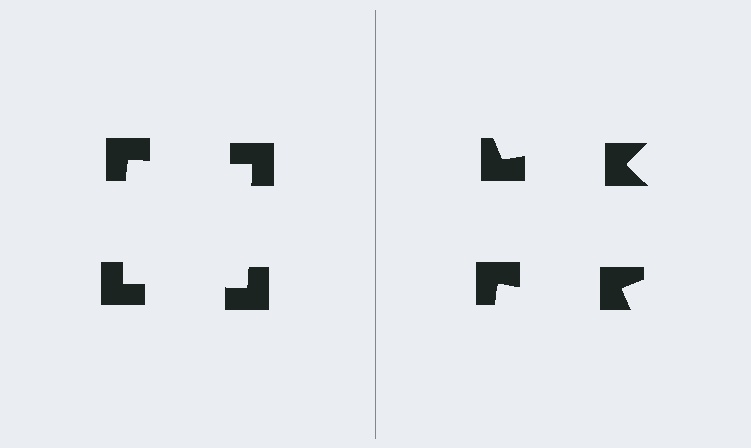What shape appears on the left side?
An illusory square.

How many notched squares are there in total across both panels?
8 — 4 on each side.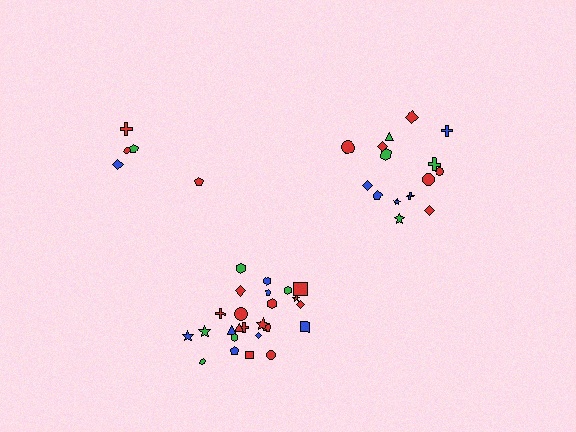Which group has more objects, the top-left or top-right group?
The top-right group.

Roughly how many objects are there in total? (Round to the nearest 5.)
Roughly 45 objects in total.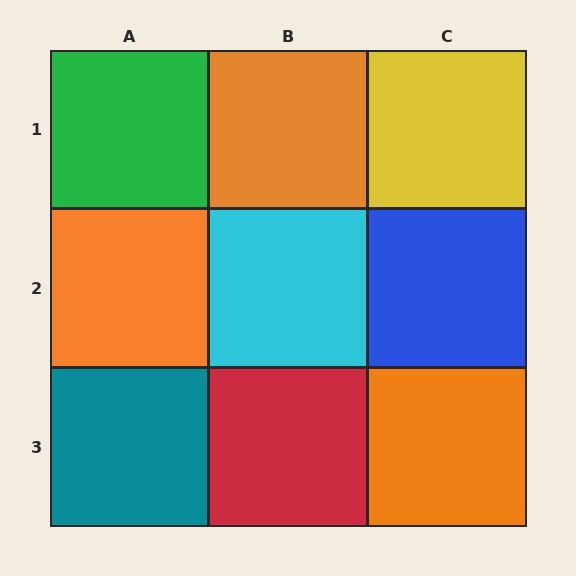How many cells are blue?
1 cell is blue.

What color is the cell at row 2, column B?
Cyan.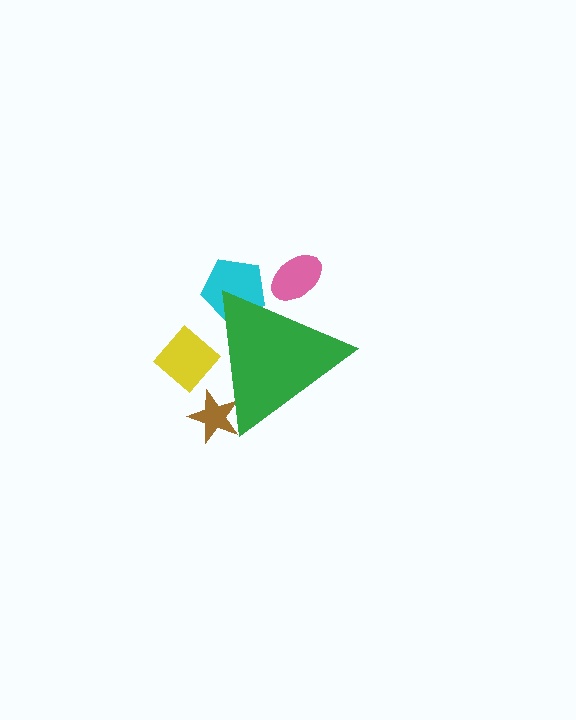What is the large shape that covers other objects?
A green triangle.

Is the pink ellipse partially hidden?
Yes, the pink ellipse is partially hidden behind the green triangle.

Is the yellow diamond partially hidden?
Yes, the yellow diamond is partially hidden behind the green triangle.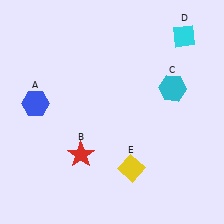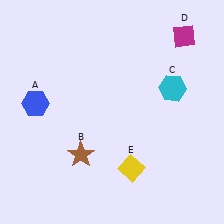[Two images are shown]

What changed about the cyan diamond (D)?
In Image 1, D is cyan. In Image 2, it changed to magenta.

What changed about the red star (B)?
In Image 1, B is red. In Image 2, it changed to brown.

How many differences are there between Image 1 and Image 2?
There are 2 differences between the two images.